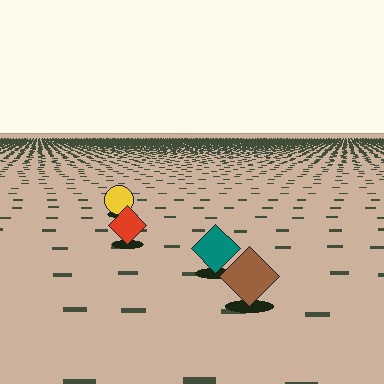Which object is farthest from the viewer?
The yellow circle is farthest from the viewer. It appears smaller and the ground texture around it is denser.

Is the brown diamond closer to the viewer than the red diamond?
Yes. The brown diamond is closer — you can tell from the texture gradient: the ground texture is coarser near it.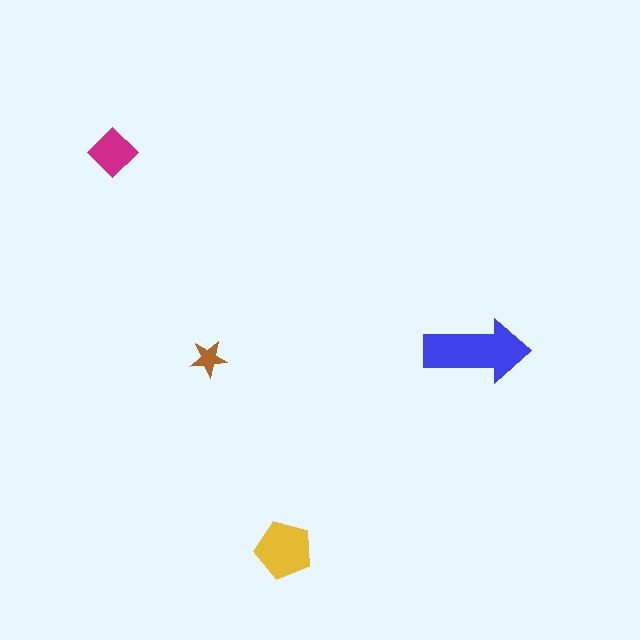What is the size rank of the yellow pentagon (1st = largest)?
2nd.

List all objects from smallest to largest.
The brown star, the magenta diamond, the yellow pentagon, the blue arrow.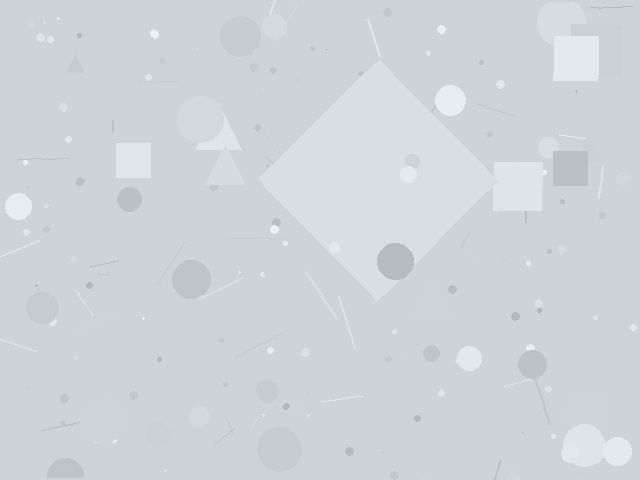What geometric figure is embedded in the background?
A diamond is embedded in the background.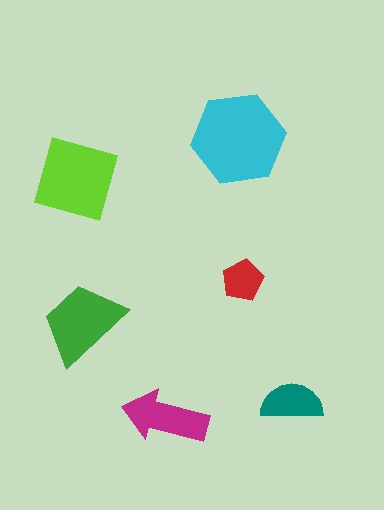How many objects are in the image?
There are 6 objects in the image.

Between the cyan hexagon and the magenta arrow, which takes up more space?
The cyan hexagon.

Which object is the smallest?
The red pentagon.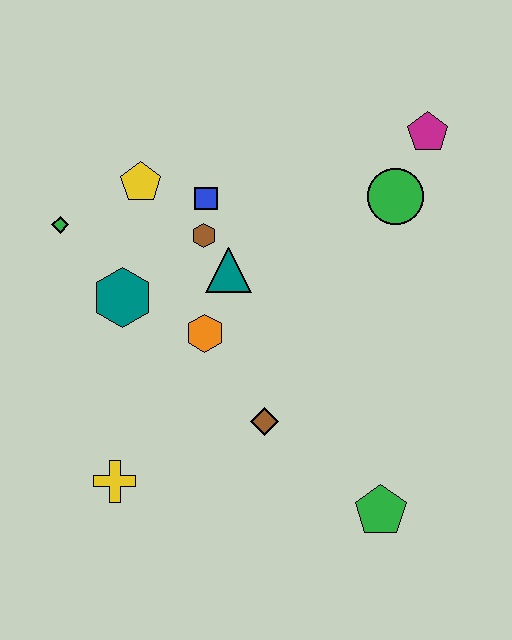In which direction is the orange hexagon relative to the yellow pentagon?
The orange hexagon is below the yellow pentagon.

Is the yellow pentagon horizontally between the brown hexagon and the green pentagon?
No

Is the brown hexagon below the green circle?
Yes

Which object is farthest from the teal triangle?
The green pentagon is farthest from the teal triangle.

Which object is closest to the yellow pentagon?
The blue square is closest to the yellow pentagon.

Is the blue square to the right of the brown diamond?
No